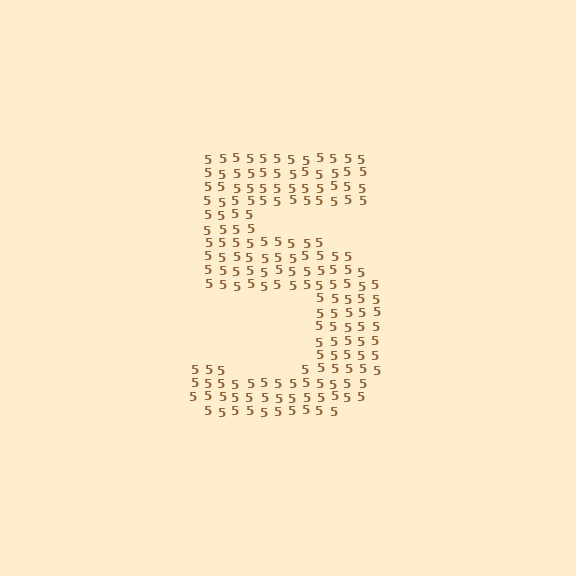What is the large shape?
The large shape is the digit 5.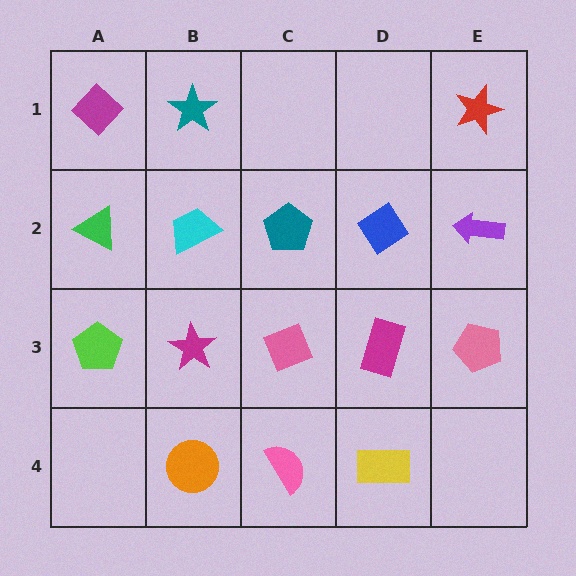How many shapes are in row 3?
5 shapes.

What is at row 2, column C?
A teal pentagon.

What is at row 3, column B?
A magenta star.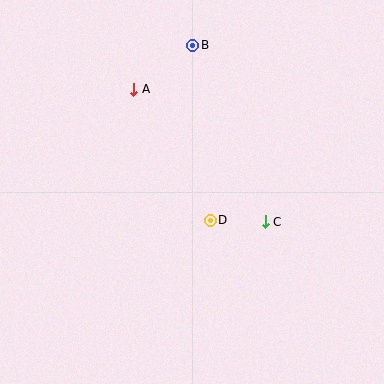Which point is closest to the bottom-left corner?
Point D is closest to the bottom-left corner.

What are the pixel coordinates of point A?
Point A is at (134, 89).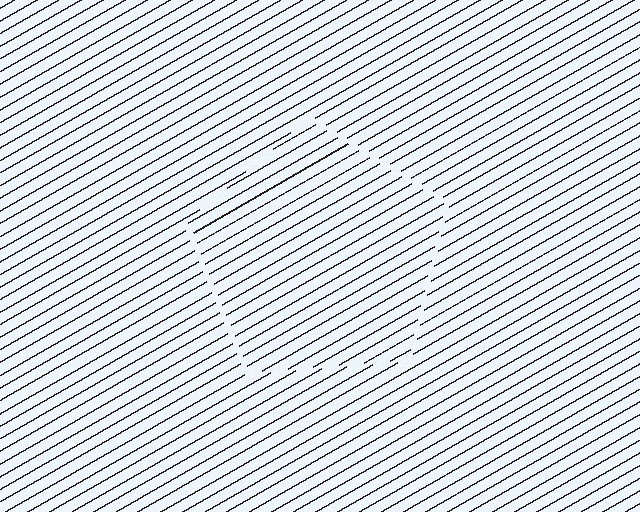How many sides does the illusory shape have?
5 sides — the line-ends trace a pentagon.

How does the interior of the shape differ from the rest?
The interior of the shape contains the same grating, shifted by half a period — the contour is defined by the phase discontinuity where line-ends from the inner and outer gratings abut.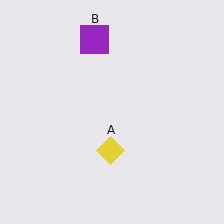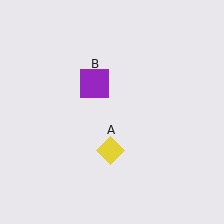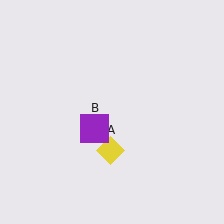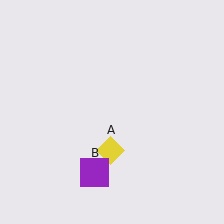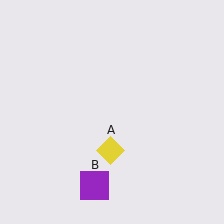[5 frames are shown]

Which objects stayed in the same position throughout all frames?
Yellow diamond (object A) remained stationary.